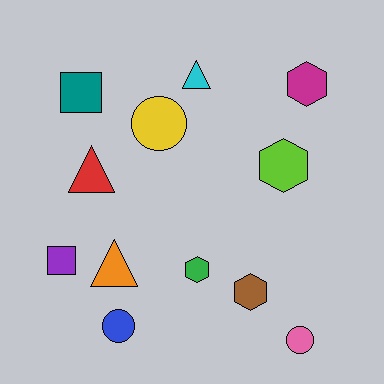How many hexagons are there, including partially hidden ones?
There are 4 hexagons.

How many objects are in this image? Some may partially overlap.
There are 12 objects.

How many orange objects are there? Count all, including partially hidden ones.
There is 1 orange object.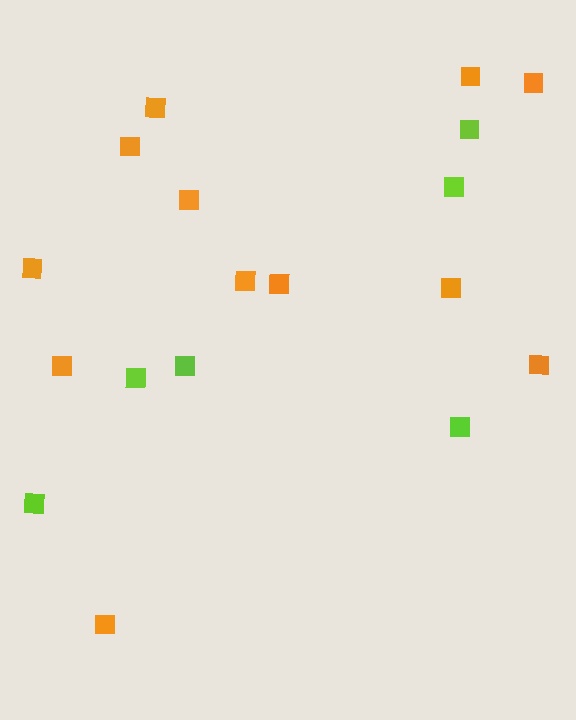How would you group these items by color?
There are 2 groups: one group of orange squares (12) and one group of lime squares (6).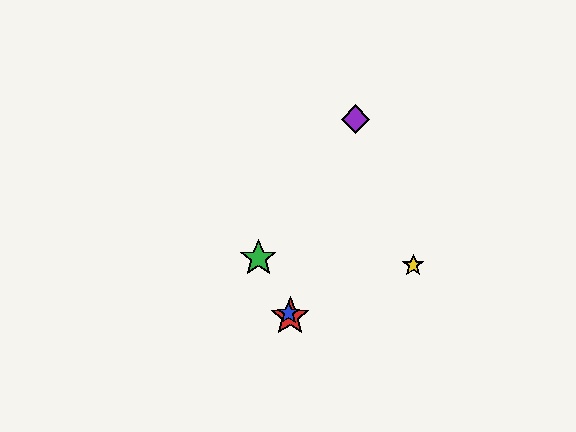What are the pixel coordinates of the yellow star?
The yellow star is at (413, 265).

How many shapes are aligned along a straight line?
3 shapes (the red star, the blue star, the green star) are aligned along a straight line.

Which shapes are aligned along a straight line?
The red star, the blue star, the green star are aligned along a straight line.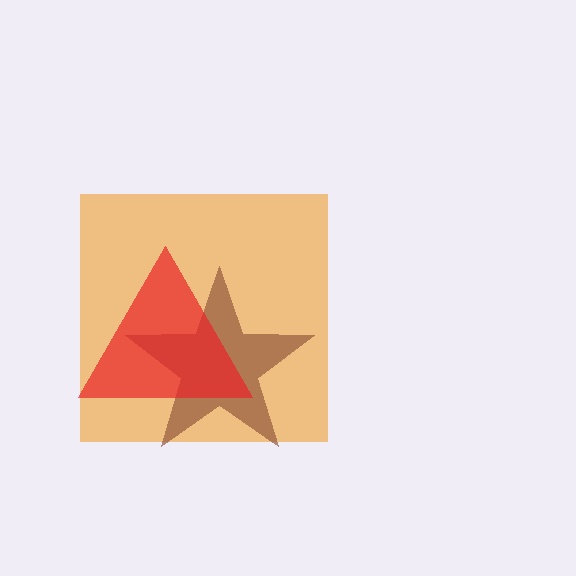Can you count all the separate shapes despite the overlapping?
Yes, there are 3 separate shapes.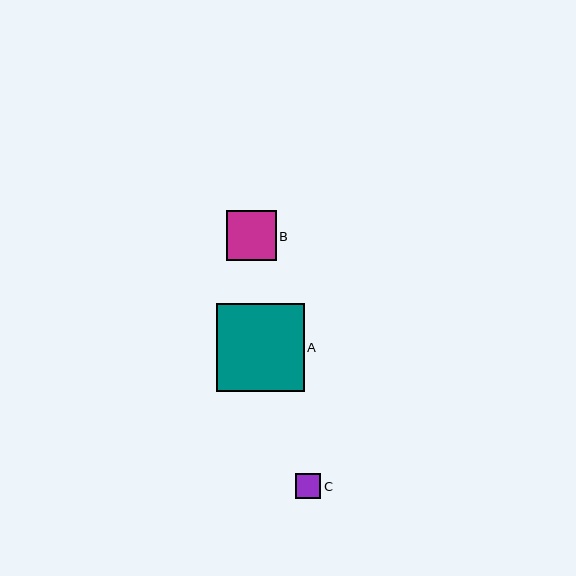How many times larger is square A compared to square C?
Square A is approximately 3.5 times the size of square C.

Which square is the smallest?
Square C is the smallest with a size of approximately 25 pixels.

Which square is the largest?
Square A is the largest with a size of approximately 88 pixels.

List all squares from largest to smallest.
From largest to smallest: A, B, C.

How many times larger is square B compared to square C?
Square B is approximately 2.0 times the size of square C.